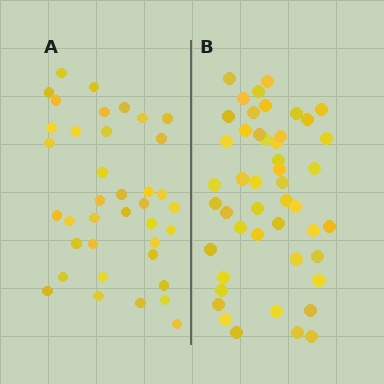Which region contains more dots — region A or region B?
Region B (the right region) has more dots.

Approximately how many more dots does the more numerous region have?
Region B has roughly 8 or so more dots than region A.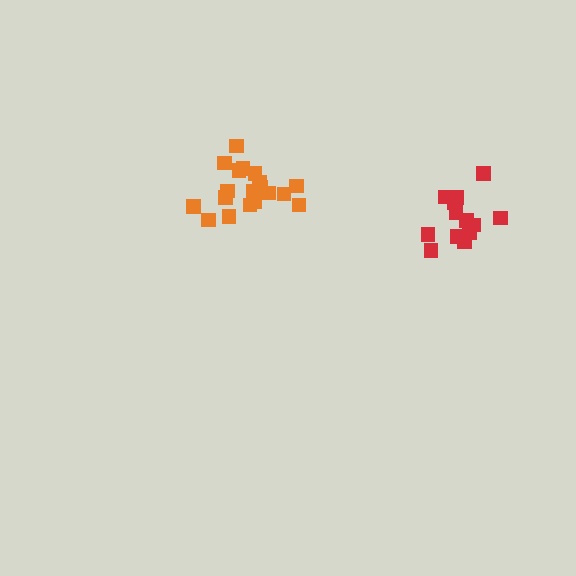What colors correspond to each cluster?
The clusters are colored: red, orange.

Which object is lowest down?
The red cluster is bottommost.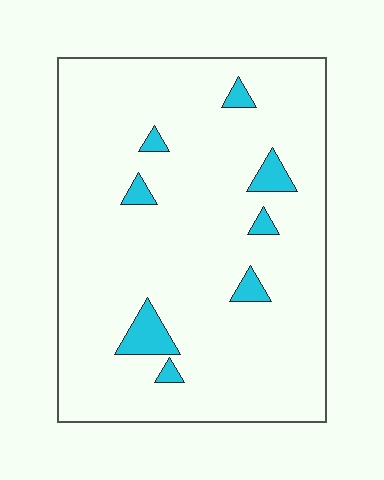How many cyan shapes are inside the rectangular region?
8.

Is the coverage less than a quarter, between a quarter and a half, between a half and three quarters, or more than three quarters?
Less than a quarter.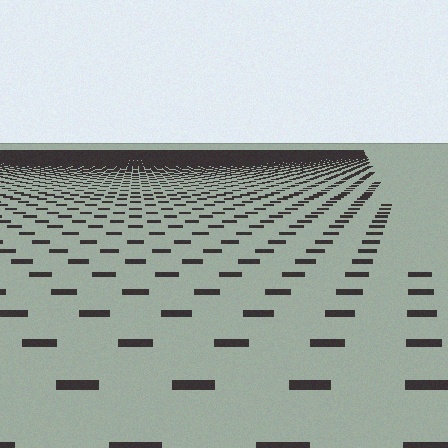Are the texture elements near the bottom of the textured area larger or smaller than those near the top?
Larger. Near the bottom, elements are closer to the viewer and appear at a bigger on-screen size.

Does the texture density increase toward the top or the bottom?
Density increases toward the top.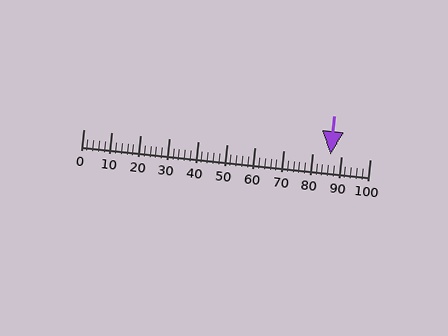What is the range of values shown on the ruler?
The ruler shows values from 0 to 100.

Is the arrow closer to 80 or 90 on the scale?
The arrow is closer to 90.